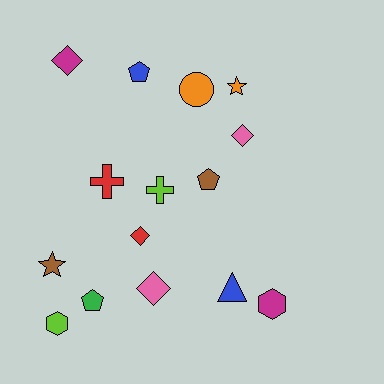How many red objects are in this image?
There are 2 red objects.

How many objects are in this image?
There are 15 objects.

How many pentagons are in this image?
There are 3 pentagons.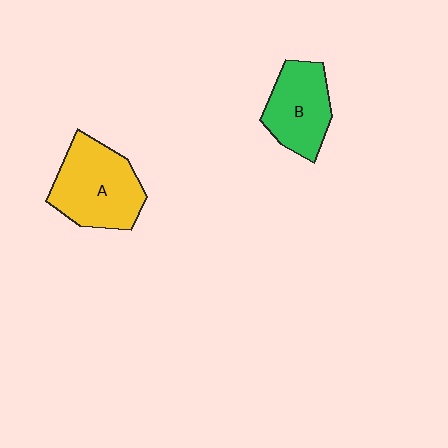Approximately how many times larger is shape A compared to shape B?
Approximately 1.3 times.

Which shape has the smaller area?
Shape B (green).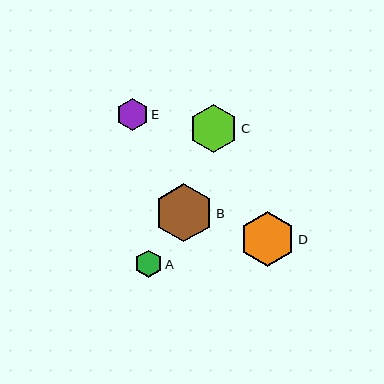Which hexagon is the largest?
Hexagon B is the largest with a size of approximately 58 pixels.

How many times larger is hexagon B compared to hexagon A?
Hexagon B is approximately 2.2 times the size of hexagon A.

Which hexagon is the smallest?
Hexagon A is the smallest with a size of approximately 27 pixels.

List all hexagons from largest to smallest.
From largest to smallest: B, D, C, E, A.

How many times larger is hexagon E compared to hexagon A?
Hexagon E is approximately 1.2 times the size of hexagon A.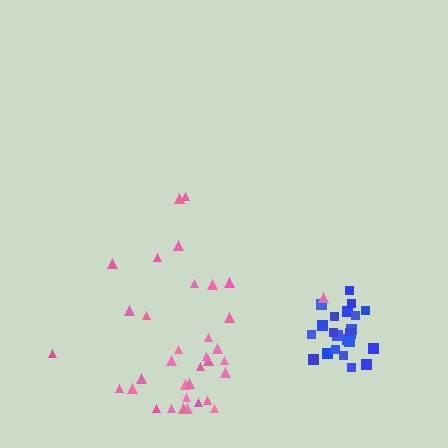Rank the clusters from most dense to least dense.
blue, pink.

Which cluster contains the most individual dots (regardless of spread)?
Pink (35).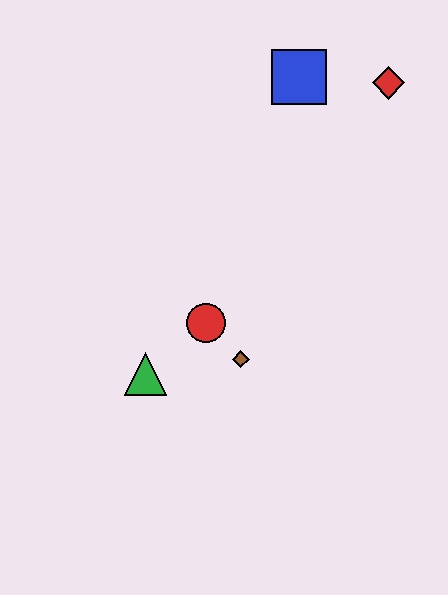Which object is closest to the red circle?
The brown diamond is closest to the red circle.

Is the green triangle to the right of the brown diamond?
No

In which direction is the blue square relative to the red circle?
The blue square is above the red circle.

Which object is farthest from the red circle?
The red diamond is farthest from the red circle.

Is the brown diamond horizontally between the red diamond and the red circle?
Yes